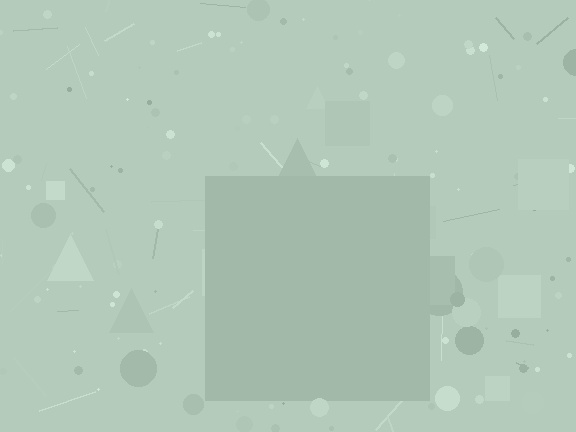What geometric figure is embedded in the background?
A square is embedded in the background.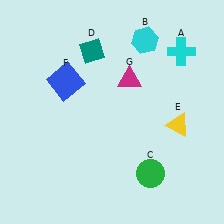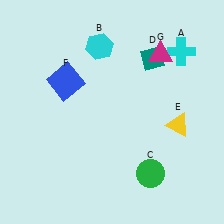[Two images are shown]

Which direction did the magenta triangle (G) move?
The magenta triangle (G) moved right.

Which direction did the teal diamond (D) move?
The teal diamond (D) moved right.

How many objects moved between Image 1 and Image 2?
3 objects moved between the two images.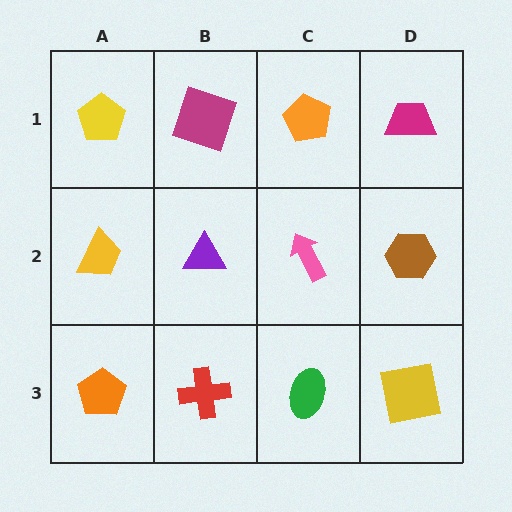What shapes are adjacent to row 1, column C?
A pink arrow (row 2, column C), a magenta square (row 1, column B), a magenta trapezoid (row 1, column D).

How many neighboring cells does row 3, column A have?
2.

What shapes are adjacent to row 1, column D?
A brown hexagon (row 2, column D), an orange pentagon (row 1, column C).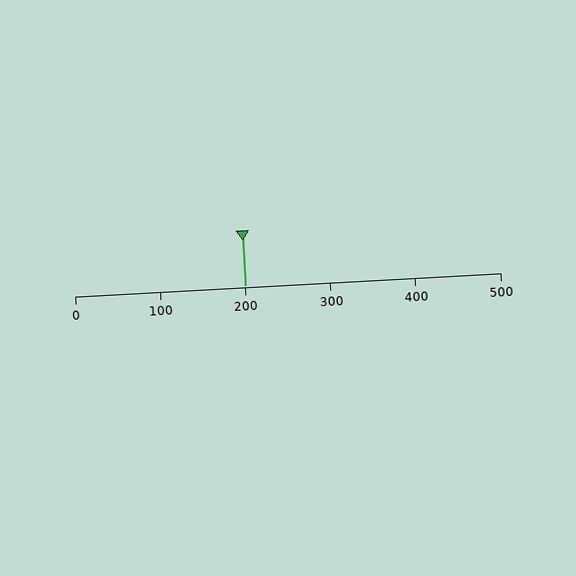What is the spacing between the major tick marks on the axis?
The major ticks are spaced 100 apart.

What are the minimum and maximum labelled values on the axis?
The axis runs from 0 to 500.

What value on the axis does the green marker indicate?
The marker indicates approximately 200.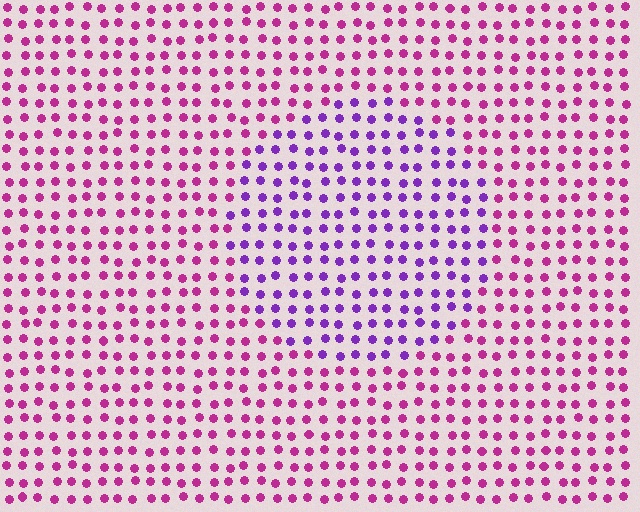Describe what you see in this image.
The image is filled with small magenta elements in a uniform arrangement. A circle-shaped region is visible where the elements are tinted to a slightly different hue, forming a subtle color boundary.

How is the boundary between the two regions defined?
The boundary is defined purely by a slight shift in hue (about 41 degrees). Spacing, size, and orientation are identical on both sides.